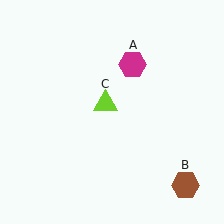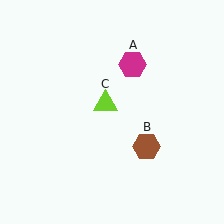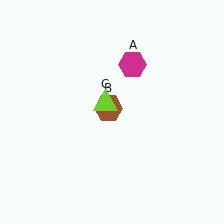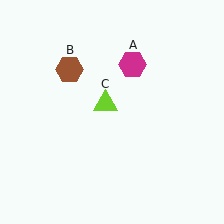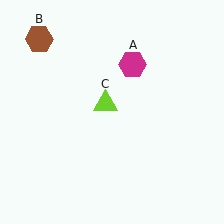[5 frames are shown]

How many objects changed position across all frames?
1 object changed position: brown hexagon (object B).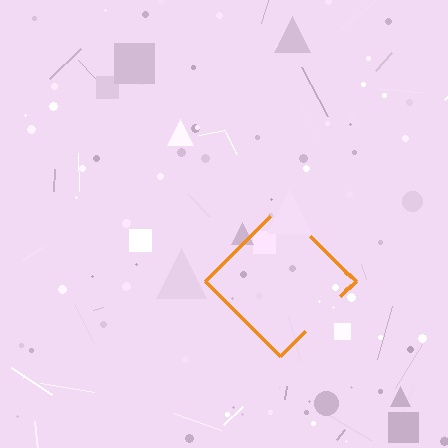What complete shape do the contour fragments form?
The contour fragments form a diamond.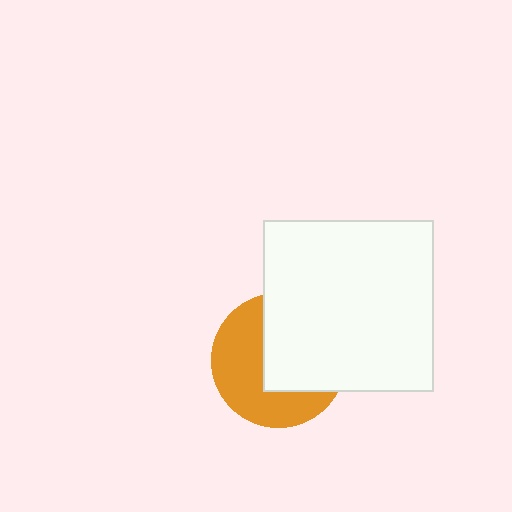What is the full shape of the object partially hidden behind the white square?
The partially hidden object is an orange circle.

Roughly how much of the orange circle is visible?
About half of it is visible (roughly 51%).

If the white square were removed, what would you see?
You would see the complete orange circle.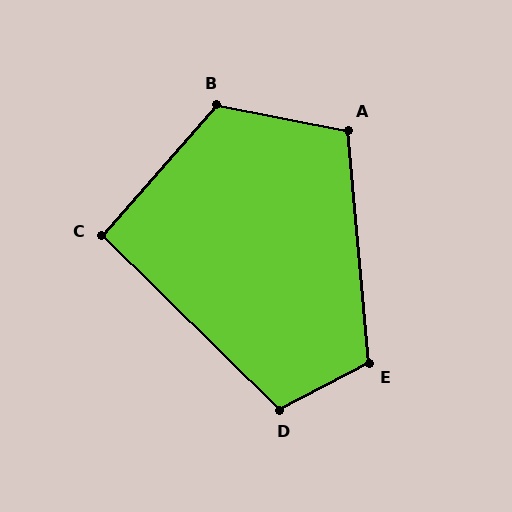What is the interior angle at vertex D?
Approximately 108 degrees (obtuse).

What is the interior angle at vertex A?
Approximately 106 degrees (obtuse).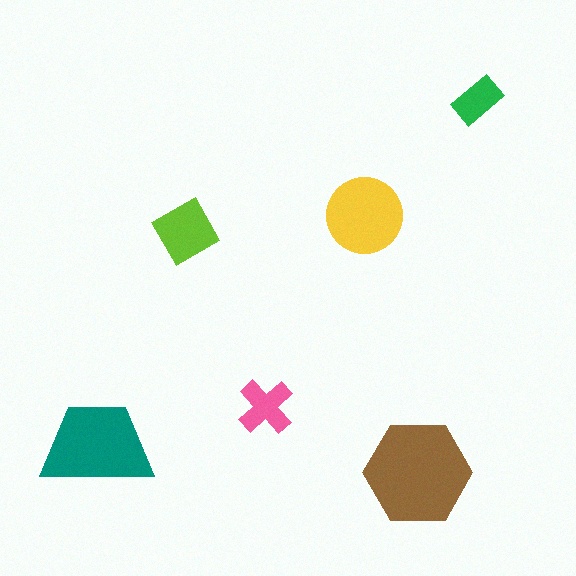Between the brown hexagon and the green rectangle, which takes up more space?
The brown hexagon.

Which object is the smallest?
The green rectangle.